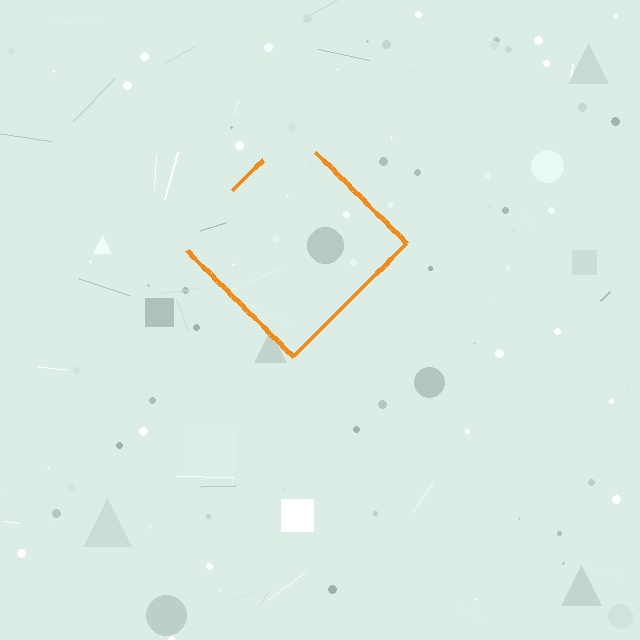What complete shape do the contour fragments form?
The contour fragments form a diamond.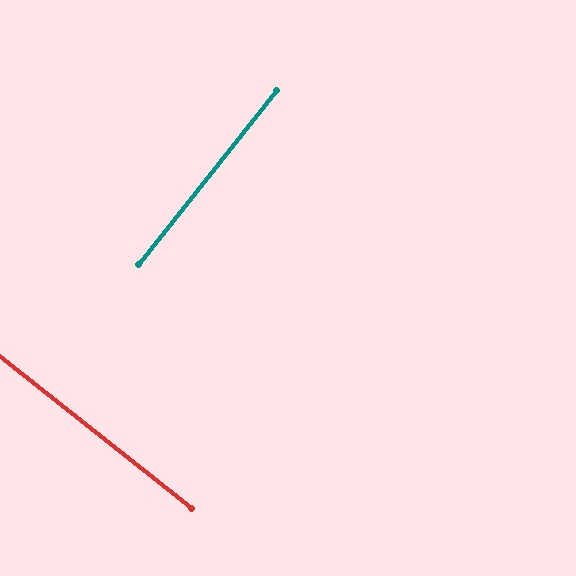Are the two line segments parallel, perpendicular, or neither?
Perpendicular — they meet at approximately 90°.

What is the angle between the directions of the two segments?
Approximately 90 degrees.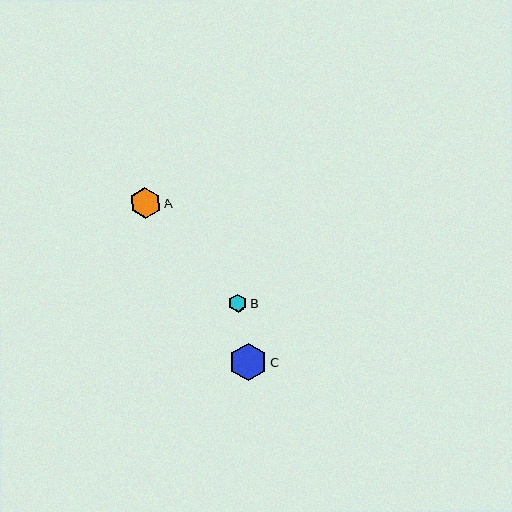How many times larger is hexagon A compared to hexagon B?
Hexagon A is approximately 1.7 times the size of hexagon B.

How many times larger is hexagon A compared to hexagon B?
Hexagon A is approximately 1.7 times the size of hexagon B.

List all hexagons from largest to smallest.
From largest to smallest: C, A, B.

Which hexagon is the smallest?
Hexagon B is the smallest with a size of approximately 18 pixels.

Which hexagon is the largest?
Hexagon C is the largest with a size of approximately 37 pixels.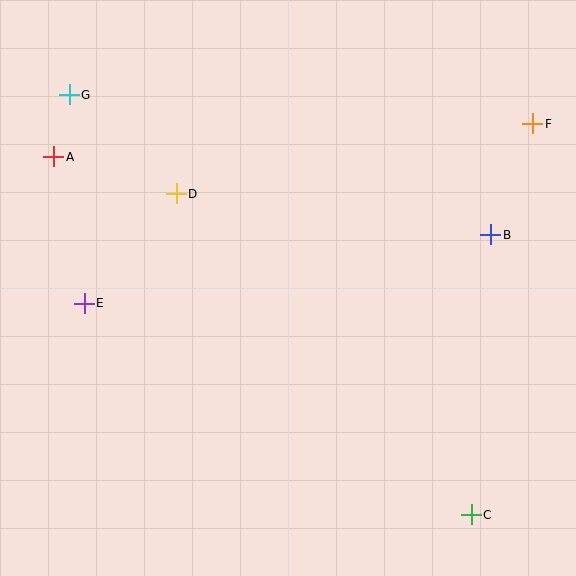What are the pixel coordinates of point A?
Point A is at (54, 157).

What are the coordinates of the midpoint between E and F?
The midpoint between E and F is at (308, 213).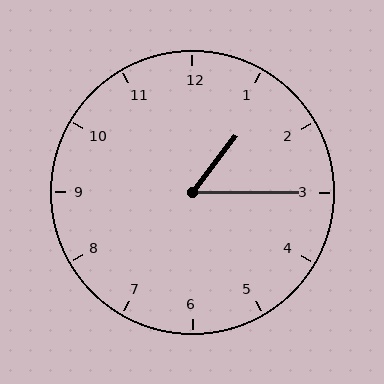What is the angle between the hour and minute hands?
Approximately 52 degrees.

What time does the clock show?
1:15.